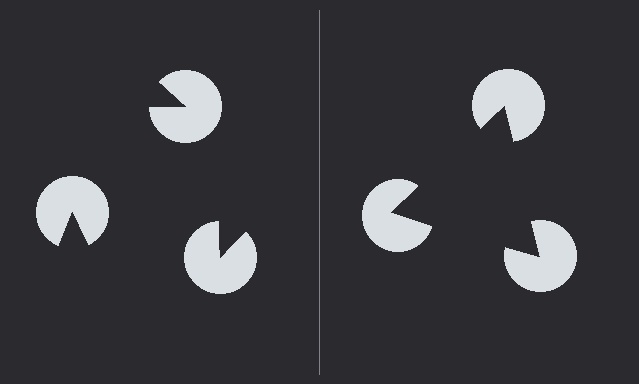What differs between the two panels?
The pac-man discs are positioned identically on both sides; only the wedge orientations differ. On the right they align to a triangle; on the left they are misaligned.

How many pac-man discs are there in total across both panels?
6 — 3 on each side.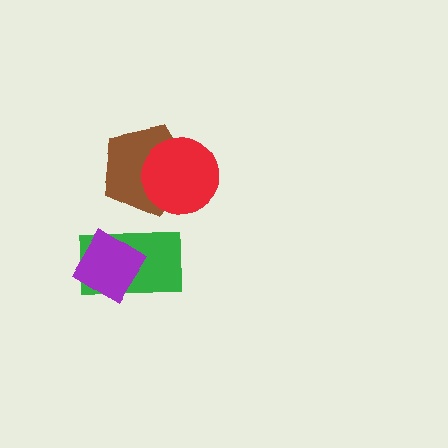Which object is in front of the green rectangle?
The purple diamond is in front of the green rectangle.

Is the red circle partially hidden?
No, no other shape covers it.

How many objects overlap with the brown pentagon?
1 object overlaps with the brown pentagon.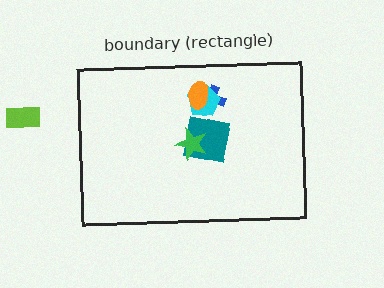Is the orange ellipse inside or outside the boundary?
Inside.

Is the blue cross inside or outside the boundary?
Inside.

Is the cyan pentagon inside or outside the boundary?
Inside.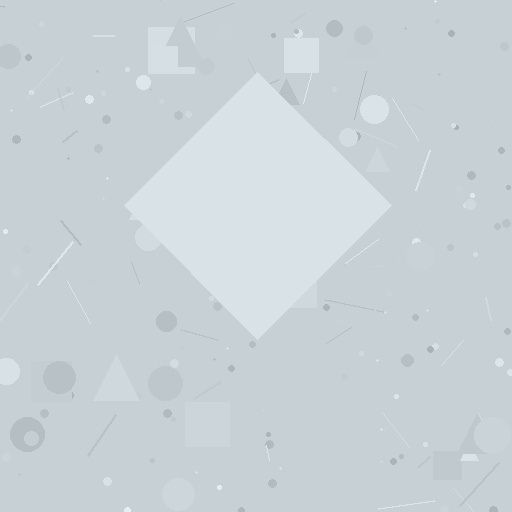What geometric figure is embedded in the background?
A diamond is embedded in the background.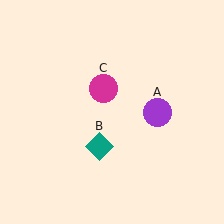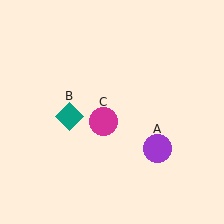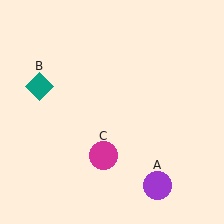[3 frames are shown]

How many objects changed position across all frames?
3 objects changed position: purple circle (object A), teal diamond (object B), magenta circle (object C).